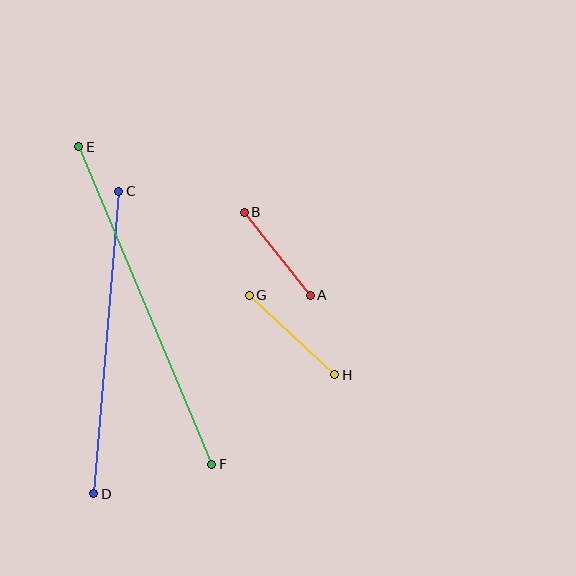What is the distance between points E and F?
The distance is approximately 344 pixels.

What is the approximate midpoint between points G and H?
The midpoint is at approximately (292, 335) pixels.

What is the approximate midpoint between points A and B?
The midpoint is at approximately (277, 254) pixels.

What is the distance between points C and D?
The distance is approximately 304 pixels.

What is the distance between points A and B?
The distance is approximately 106 pixels.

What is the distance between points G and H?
The distance is approximately 116 pixels.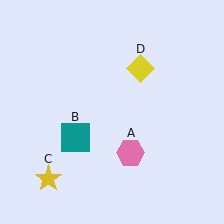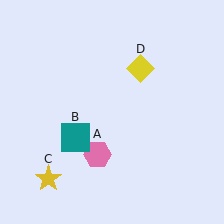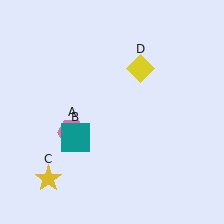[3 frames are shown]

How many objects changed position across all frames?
1 object changed position: pink hexagon (object A).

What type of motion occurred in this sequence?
The pink hexagon (object A) rotated clockwise around the center of the scene.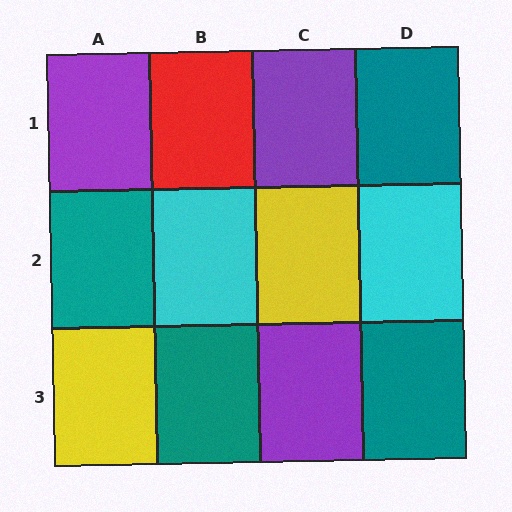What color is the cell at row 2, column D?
Cyan.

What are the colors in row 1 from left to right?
Purple, red, purple, teal.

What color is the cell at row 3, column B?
Teal.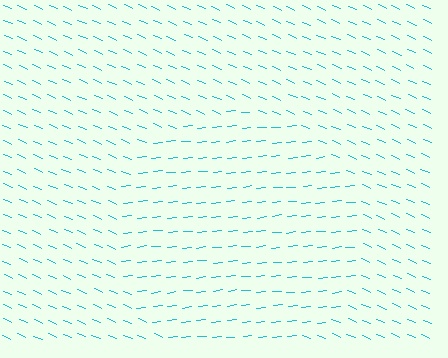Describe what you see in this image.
The image is filled with small cyan line segments. A circle region in the image has lines oriented differently from the surrounding lines, creating a visible texture boundary.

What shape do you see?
I see a circle.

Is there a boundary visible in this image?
Yes, there is a texture boundary formed by a change in line orientation.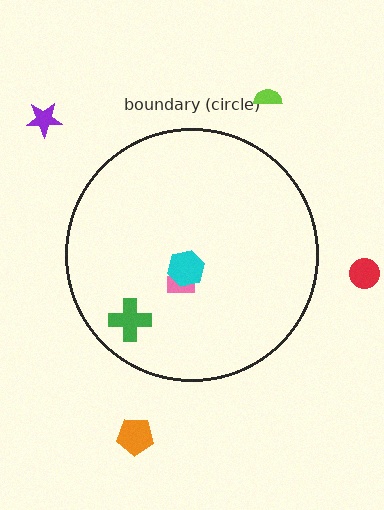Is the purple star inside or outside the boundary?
Outside.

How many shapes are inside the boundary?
3 inside, 4 outside.